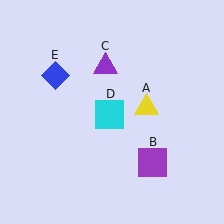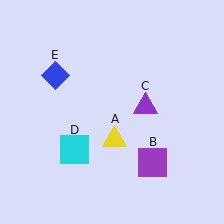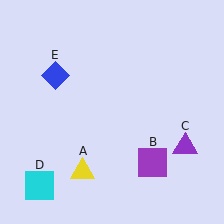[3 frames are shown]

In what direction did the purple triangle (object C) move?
The purple triangle (object C) moved down and to the right.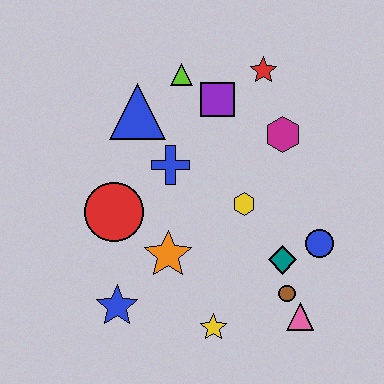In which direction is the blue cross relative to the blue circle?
The blue cross is to the left of the blue circle.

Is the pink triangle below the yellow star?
No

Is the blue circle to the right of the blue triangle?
Yes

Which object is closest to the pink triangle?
The brown circle is closest to the pink triangle.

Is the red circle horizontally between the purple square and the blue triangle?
No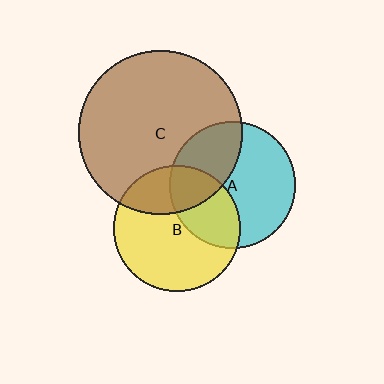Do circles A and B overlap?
Yes.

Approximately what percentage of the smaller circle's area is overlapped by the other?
Approximately 35%.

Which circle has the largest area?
Circle C (brown).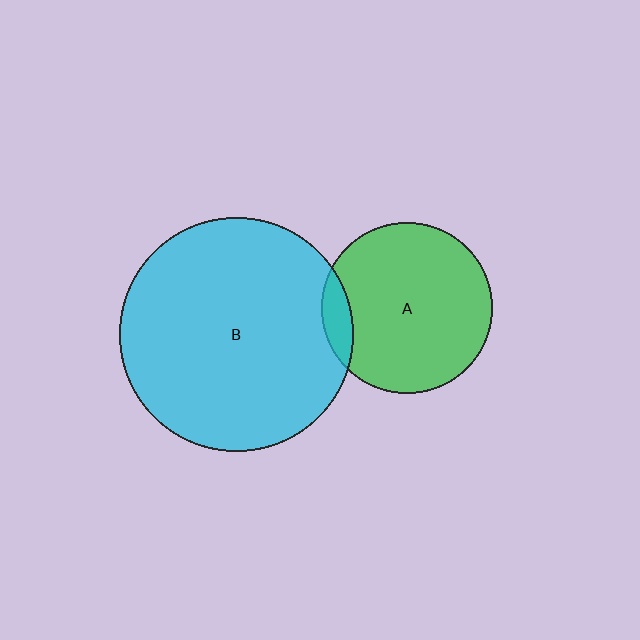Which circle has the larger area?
Circle B (cyan).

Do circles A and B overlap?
Yes.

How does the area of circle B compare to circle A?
Approximately 1.9 times.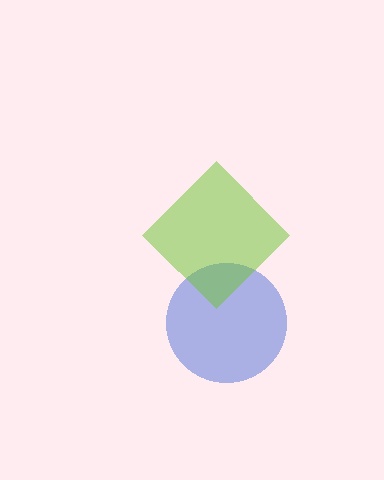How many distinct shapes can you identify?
There are 2 distinct shapes: a blue circle, a lime diamond.